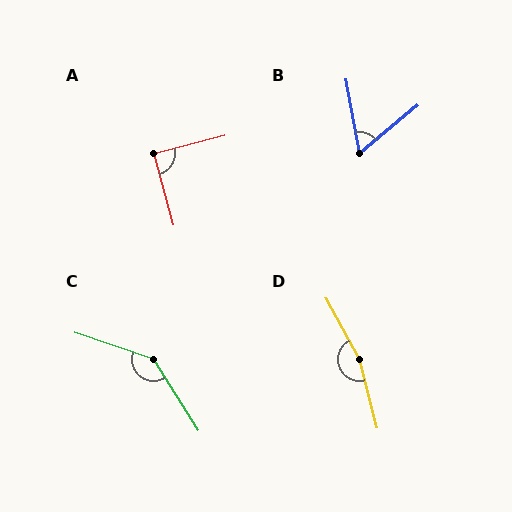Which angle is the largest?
D, at approximately 166 degrees.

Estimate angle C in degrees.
Approximately 141 degrees.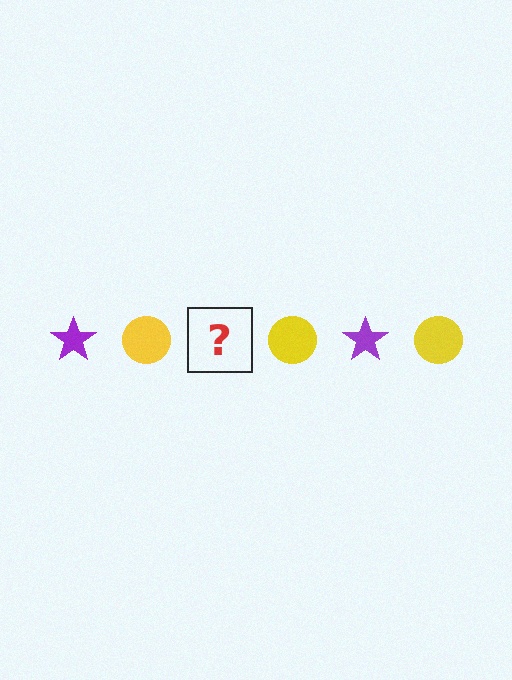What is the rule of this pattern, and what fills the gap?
The rule is that the pattern alternates between purple star and yellow circle. The gap should be filled with a purple star.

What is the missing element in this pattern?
The missing element is a purple star.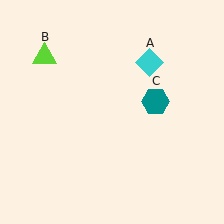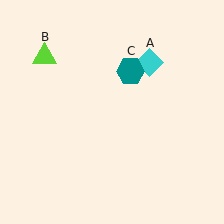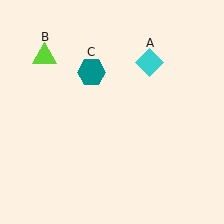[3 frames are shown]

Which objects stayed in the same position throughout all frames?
Cyan diamond (object A) and lime triangle (object B) remained stationary.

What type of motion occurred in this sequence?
The teal hexagon (object C) rotated counterclockwise around the center of the scene.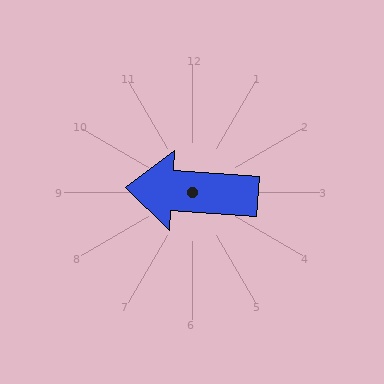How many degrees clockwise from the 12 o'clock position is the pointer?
Approximately 274 degrees.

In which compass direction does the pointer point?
West.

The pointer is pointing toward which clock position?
Roughly 9 o'clock.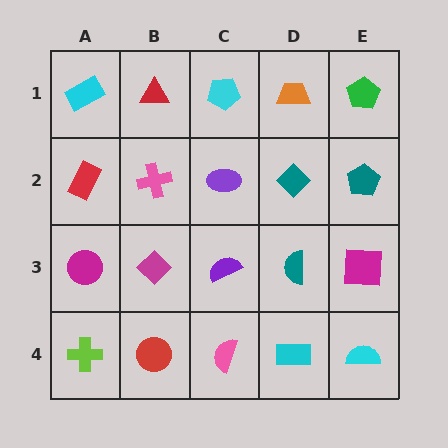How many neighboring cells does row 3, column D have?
4.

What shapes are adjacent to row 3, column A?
A red rectangle (row 2, column A), a lime cross (row 4, column A), a magenta diamond (row 3, column B).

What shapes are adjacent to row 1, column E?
A teal pentagon (row 2, column E), an orange trapezoid (row 1, column D).